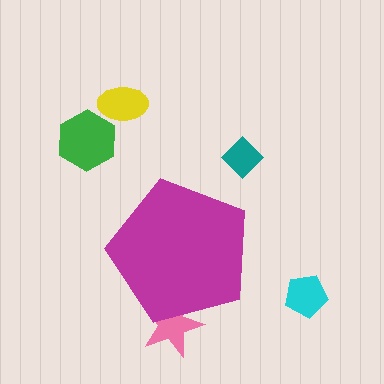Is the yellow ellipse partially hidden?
No, the yellow ellipse is fully visible.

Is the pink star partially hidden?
Yes, the pink star is partially hidden behind the magenta pentagon.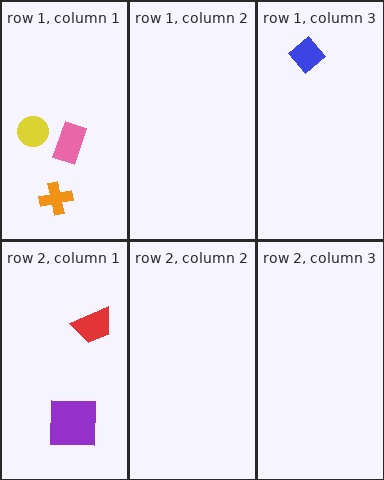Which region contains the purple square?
The row 2, column 1 region.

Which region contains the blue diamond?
The row 1, column 3 region.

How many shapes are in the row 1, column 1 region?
3.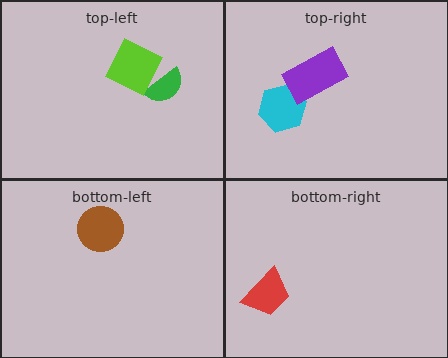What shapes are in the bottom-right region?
The red trapezoid.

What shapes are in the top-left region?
The green semicircle, the lime diamond.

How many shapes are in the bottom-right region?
1.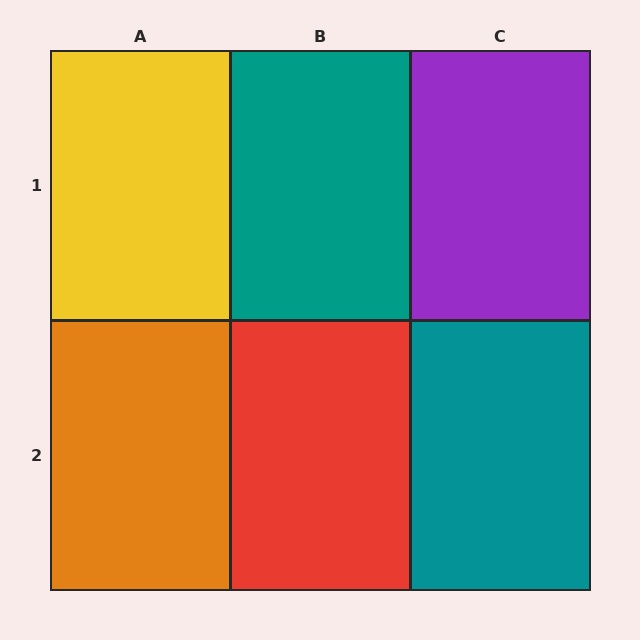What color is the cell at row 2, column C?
Teal.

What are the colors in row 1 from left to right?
Yellow, teal, purple.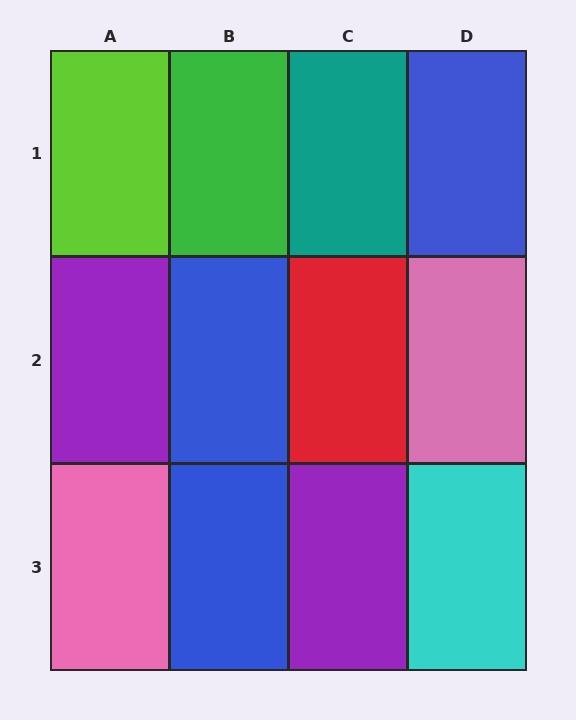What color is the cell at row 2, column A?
Purple.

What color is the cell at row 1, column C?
Teal.